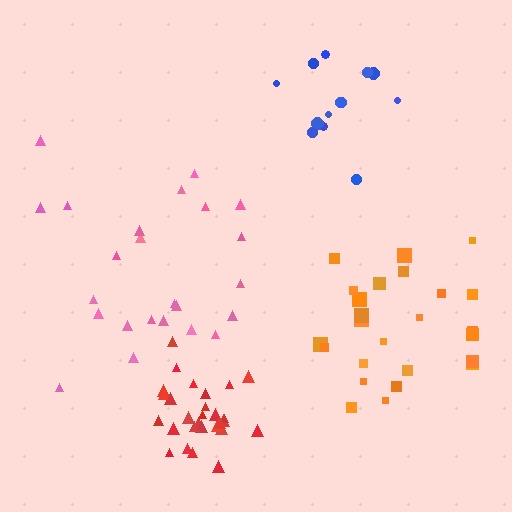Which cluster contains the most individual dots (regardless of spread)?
Red (29).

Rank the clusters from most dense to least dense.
red, blue, orange, pink.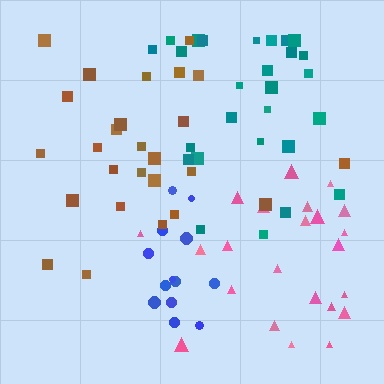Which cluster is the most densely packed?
Blue.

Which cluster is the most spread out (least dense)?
Brown.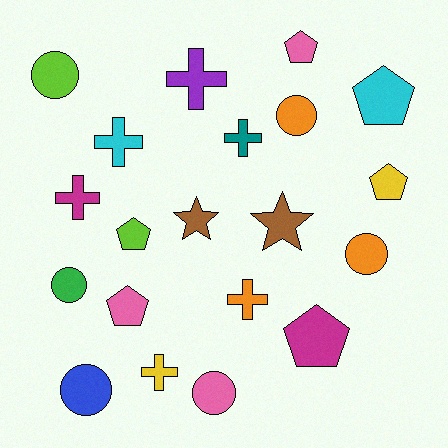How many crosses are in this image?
There are 6 crosses.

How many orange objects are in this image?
There are 3 orange objects.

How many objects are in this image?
There are 20 objects.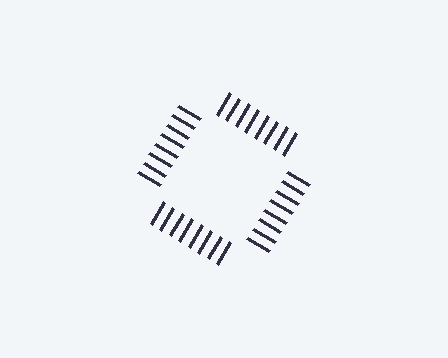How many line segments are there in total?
32 — 8 along each of the 4 edges.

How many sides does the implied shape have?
4 sides — the line-ends trace a square.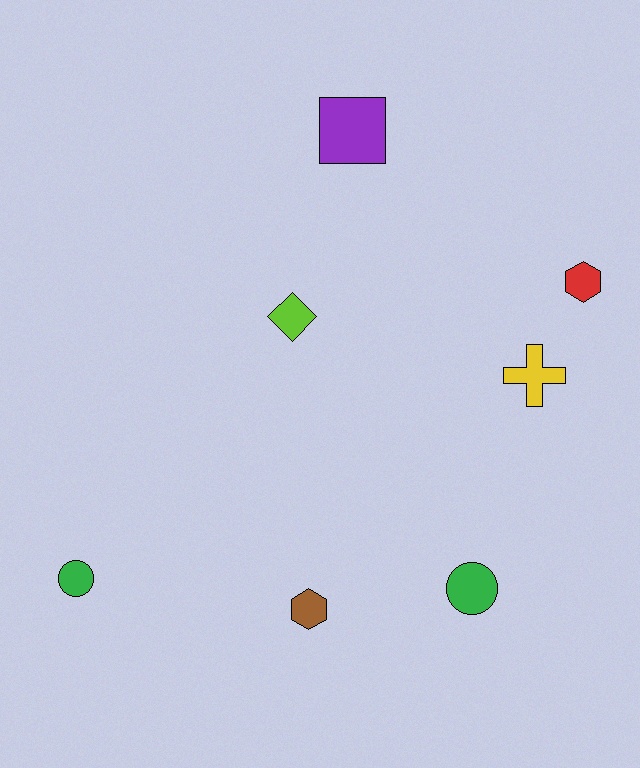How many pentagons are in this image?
There are no pentagons.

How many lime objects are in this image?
There is 1 lime object.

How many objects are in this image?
There are 7 objects.